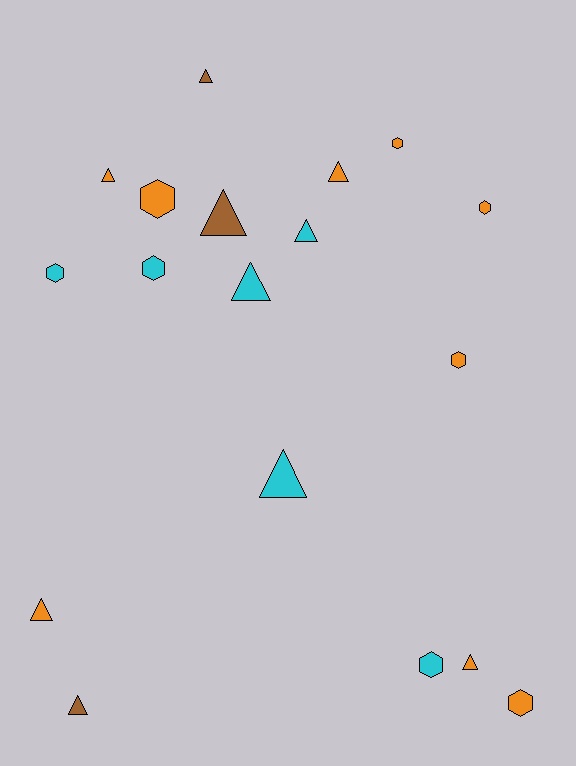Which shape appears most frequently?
Triangle, with 10 objects.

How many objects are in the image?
There are 18 objects.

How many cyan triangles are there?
There are 3 cyan triangles.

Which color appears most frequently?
Orange, with 9 objects.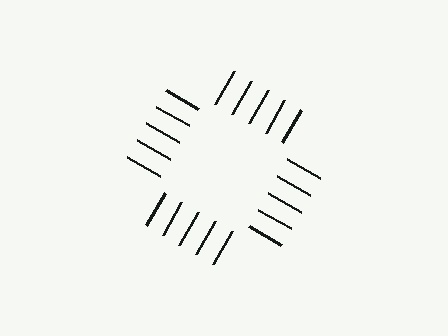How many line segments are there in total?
20 — 5 along each of the 4 edges.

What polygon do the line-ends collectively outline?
An illusory square — the line segments terminate on its edges but no continuous stroke is drawn.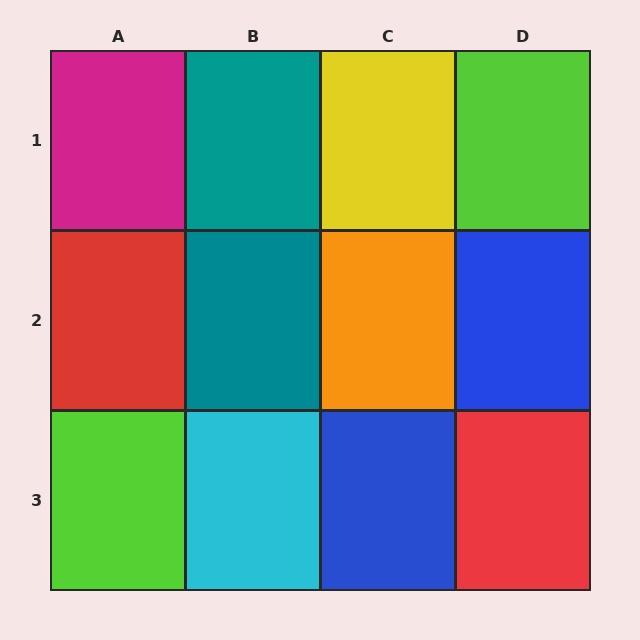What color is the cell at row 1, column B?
Teal.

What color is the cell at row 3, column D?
Red.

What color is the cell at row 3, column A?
Lime.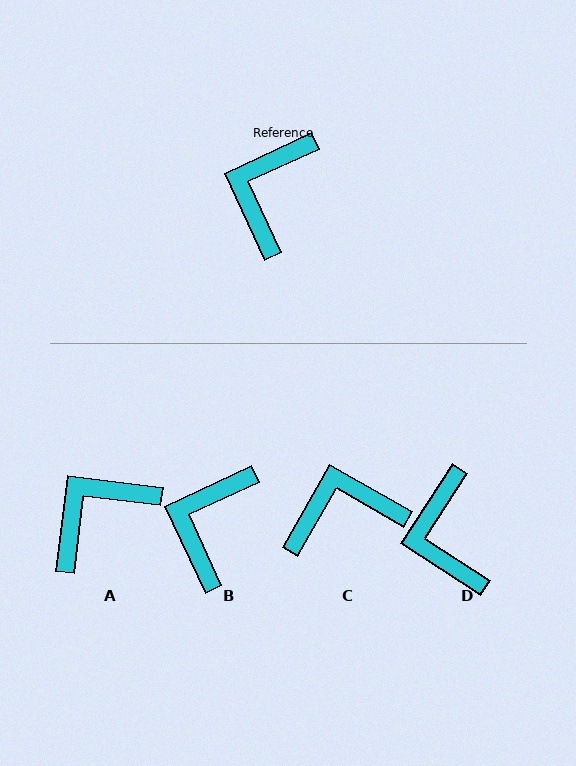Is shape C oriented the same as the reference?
No, it is off by about 54 degrees.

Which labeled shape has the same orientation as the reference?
B.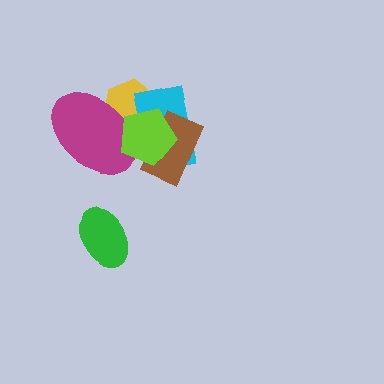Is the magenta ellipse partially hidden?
Yes, it is partially covered by another shape.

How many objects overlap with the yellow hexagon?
3 objects overlap with the yellow hexagon.